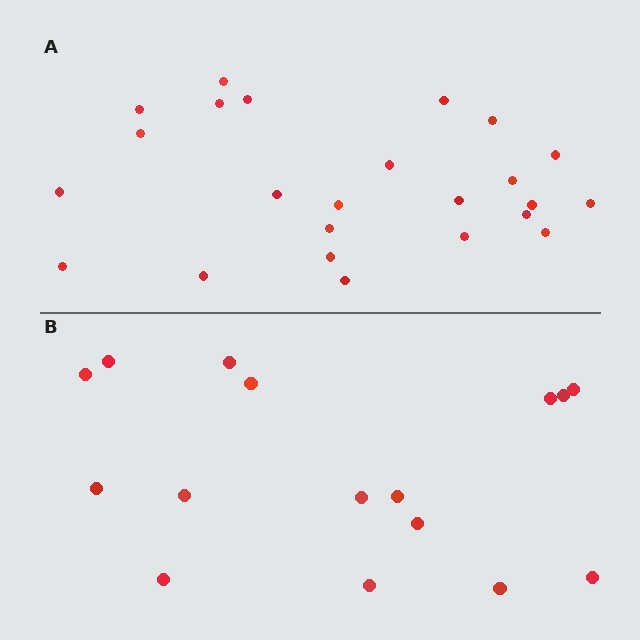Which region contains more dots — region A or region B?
Region A (the top region) has more dots.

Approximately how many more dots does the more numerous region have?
Region A has roughly 8 or so more dots than region B.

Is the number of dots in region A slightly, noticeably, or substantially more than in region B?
Region A has substantially more. The ratio is roughly 1.5 to 1.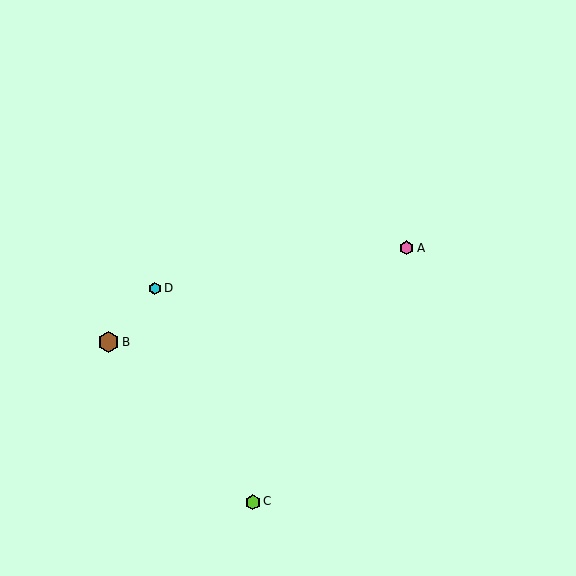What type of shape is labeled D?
Shape D is a cyan hexagon.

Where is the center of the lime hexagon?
The center of the lime hexagon is at (253, 502).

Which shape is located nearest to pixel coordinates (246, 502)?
The lime hexagon (labeled C) at (253, 502) is nearest to that location.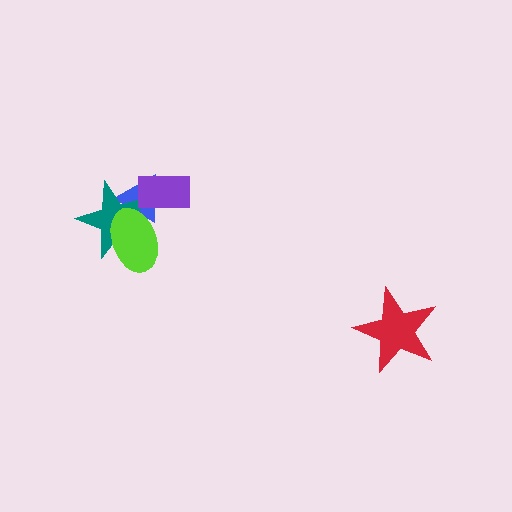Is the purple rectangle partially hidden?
No, no other shape covers it.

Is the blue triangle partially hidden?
Yes, it is partially covered by another shape.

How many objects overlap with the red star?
0 objects overlap with the red star.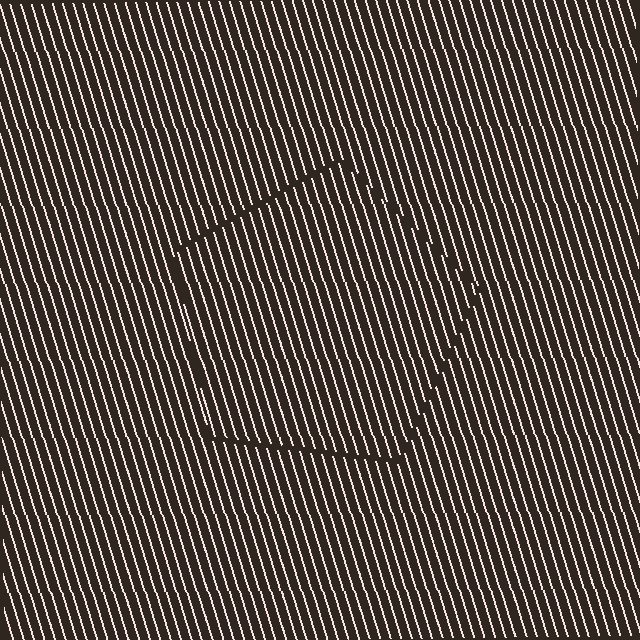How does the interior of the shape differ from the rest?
The interior of the shape contains the same grating, shifted by half a period — the contour is defined by the phase discontinuity where line-ends from the inner and outer gratings abut.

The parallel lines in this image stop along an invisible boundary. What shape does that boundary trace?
An illusory pentagon. The interior of the shape contains the same grating, shifted by half a period — the contour is defined by the phase discontinuity where line-ends from the inner and outer gratings abut.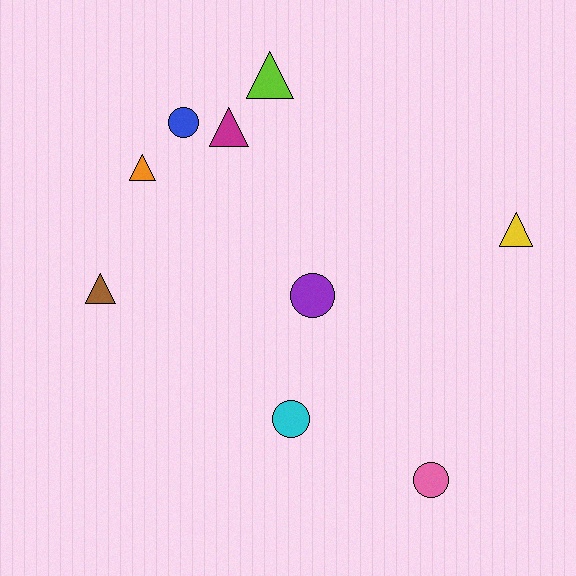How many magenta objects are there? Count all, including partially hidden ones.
There is 1 magenta object.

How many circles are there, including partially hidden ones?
There are 4 circles.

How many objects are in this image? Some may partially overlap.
There are 9 objects.